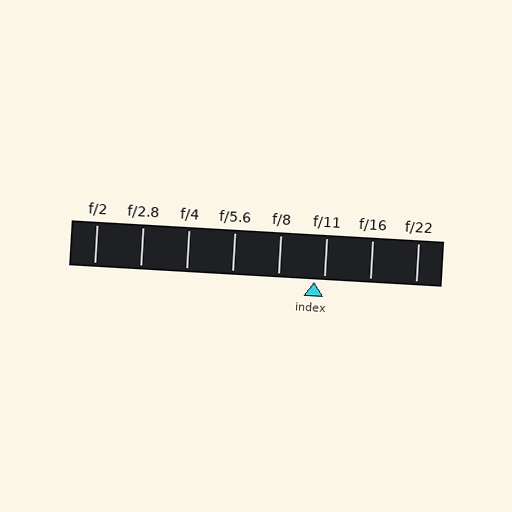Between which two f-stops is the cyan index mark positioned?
The index mark is between f/8 and f/11.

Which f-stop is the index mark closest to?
The index mark is closest to f/11.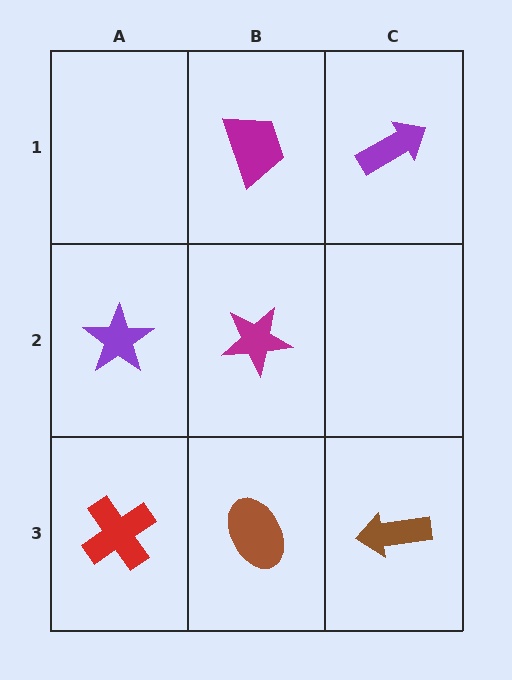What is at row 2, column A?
A purple star.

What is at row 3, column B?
A brown ellipse.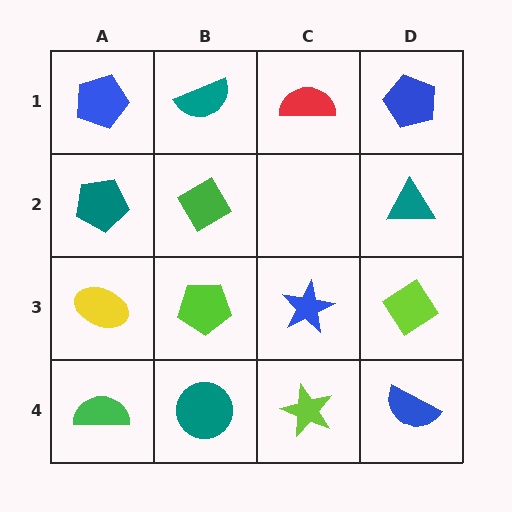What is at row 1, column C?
A red semicircle.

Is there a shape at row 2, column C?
No, that cell is empty.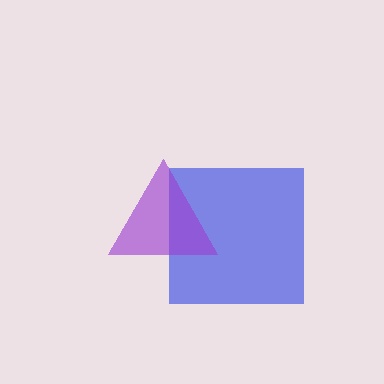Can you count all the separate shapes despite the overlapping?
Yes, there are 2 separate shapes.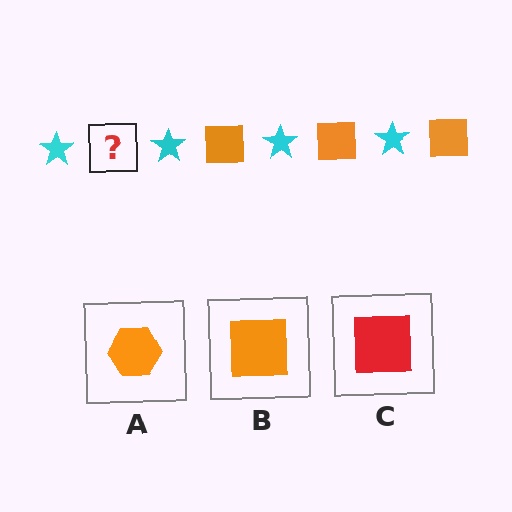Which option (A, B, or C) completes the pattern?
B.